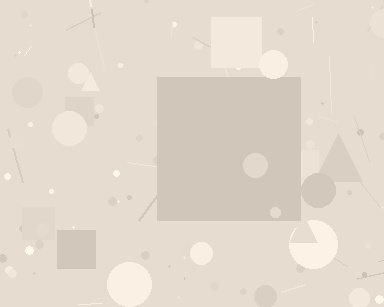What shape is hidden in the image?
A square is hidden in the image.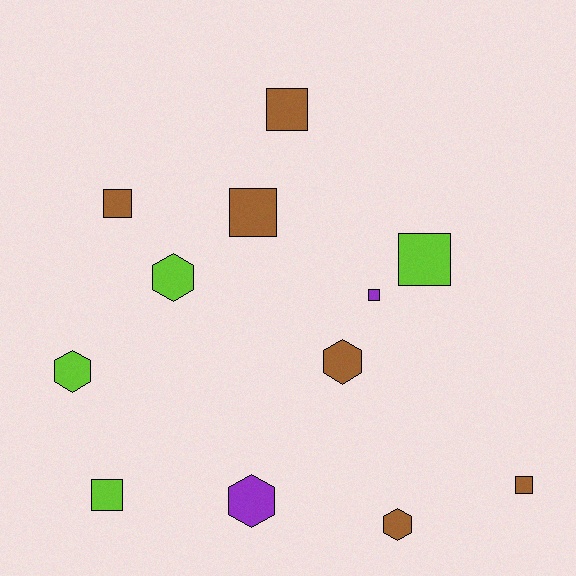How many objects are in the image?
There are 12 objects.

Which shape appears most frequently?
Square, with 7 objects.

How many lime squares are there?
There are 2 lime squares.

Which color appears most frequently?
Brown, with 6 objects.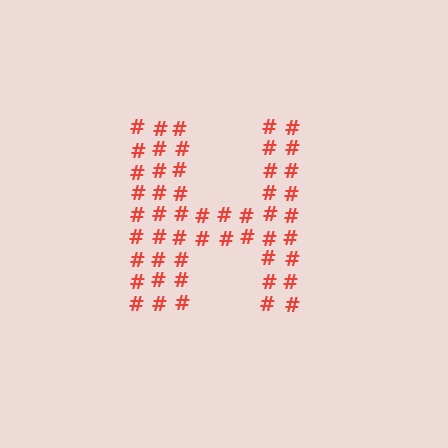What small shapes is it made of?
It is made of small hash symbols.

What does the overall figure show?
The overall figure shows the letter H.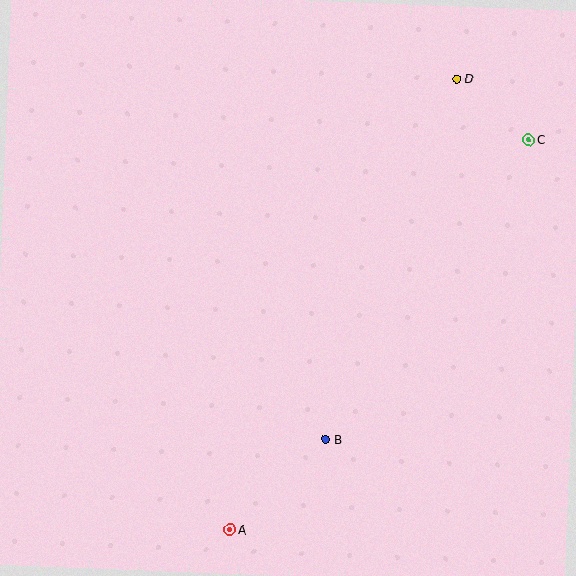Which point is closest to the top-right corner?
Point D is closest to the top-right corner.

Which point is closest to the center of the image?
Point B at (326, 440) is closest to the center.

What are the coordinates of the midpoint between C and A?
The midpoint between C and A is at (379, 335).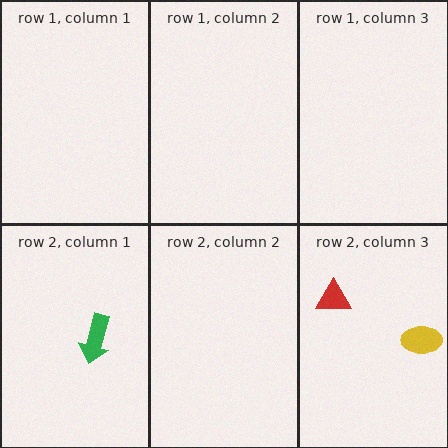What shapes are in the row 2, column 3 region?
The yellow ellipse, the red triangle.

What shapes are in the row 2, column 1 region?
The green arrow.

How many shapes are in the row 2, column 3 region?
2.